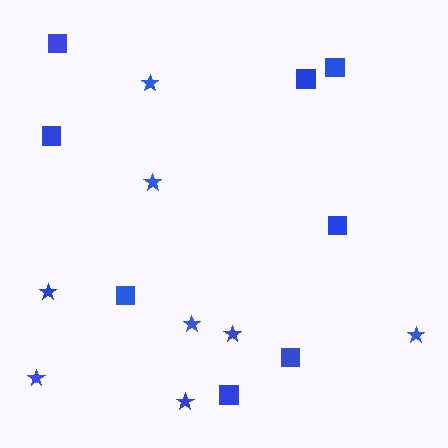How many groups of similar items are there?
There are 2 groups: one group of stars (8) and one group of squares (8).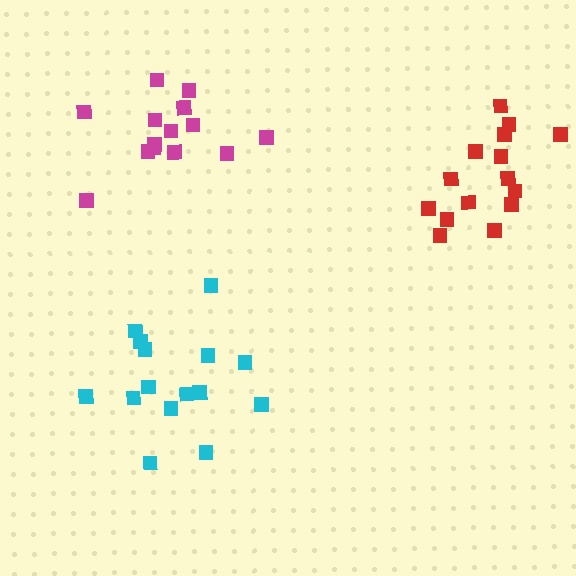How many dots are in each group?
Group 1: 14 dots, Group 2: 15 dots, Group 3: 15 dots (44 total).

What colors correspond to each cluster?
The clusters are colored: magenta, red, cyan.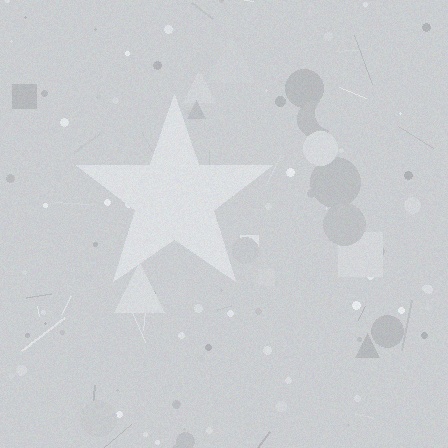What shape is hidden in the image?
A star is hidden in the image.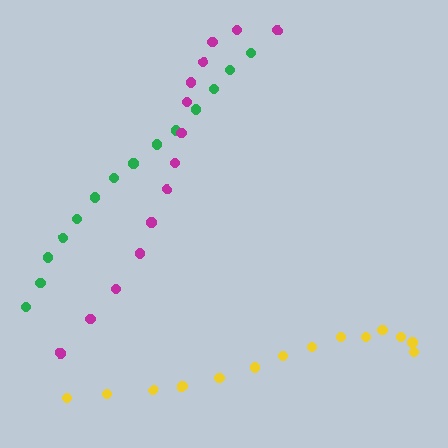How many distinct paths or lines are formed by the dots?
There are 3 distinct paths.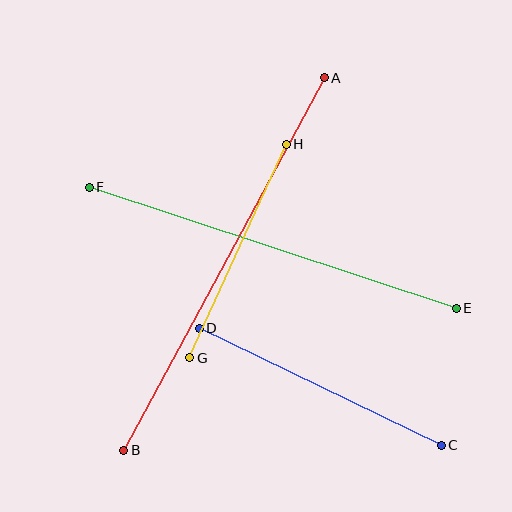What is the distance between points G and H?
The distance is approximately 235 pixels.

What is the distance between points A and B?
The distance is approximately 423 pixels.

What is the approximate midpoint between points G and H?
The midpoint is at approximately (238, 251) pixels.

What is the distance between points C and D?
The distance is approximately 269 pixels.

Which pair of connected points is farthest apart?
Points A and B are farthest apart.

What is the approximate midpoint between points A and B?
The midpoint is at approximately (224, 264) pixels.